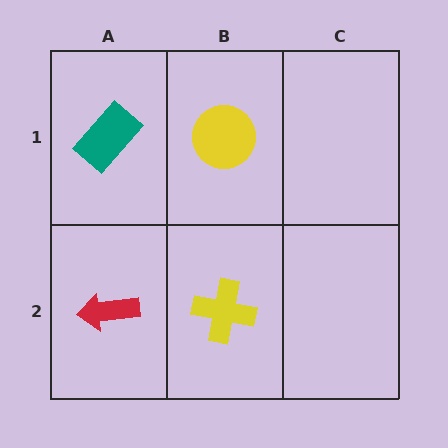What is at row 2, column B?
A yellow cross.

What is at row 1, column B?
A yellow circle.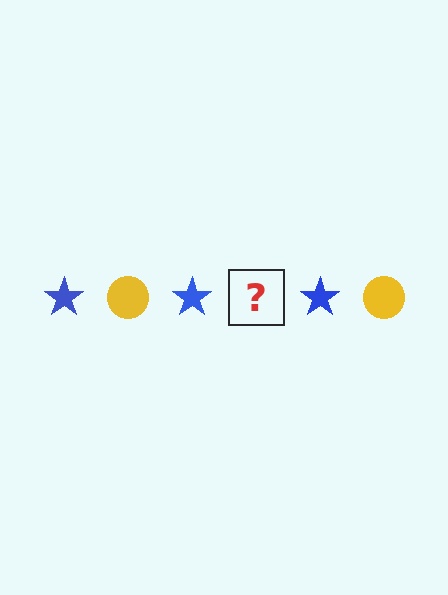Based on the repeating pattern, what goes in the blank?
The blank should be a yellow circle.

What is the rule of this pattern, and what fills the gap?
The rule is that the pattern alternates between blue star and yellow circle. The gap should be filled with a yellow circle.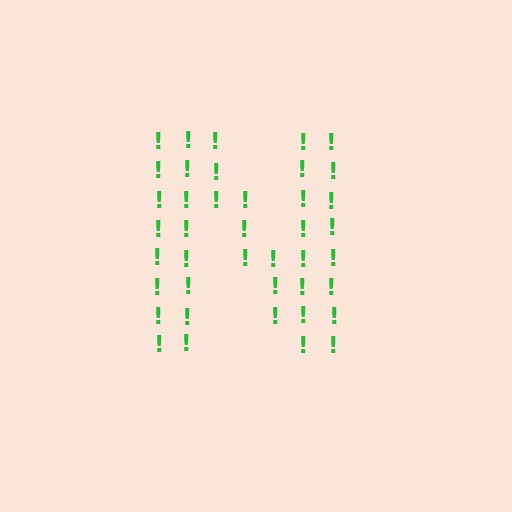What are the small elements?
The small elements are exclamation marks.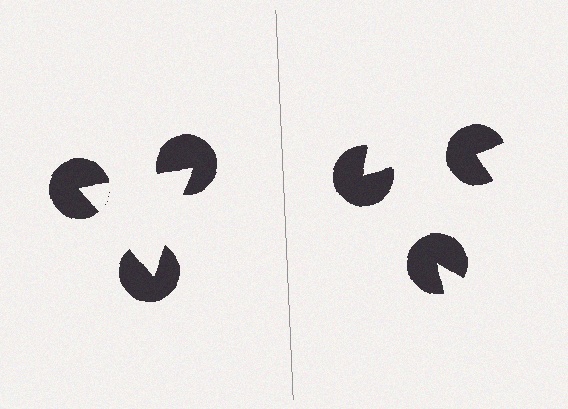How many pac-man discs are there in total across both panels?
6 — 3 on each side.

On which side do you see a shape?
An illusory triangle appears on the left side. On the right side the wedge cuts are rotated, so no coherent shape forms.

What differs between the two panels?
The pac-man discs are positioned identically on both sides; only the wedge orientations differ. On the left they align to a triangle; on the right they are misaligned.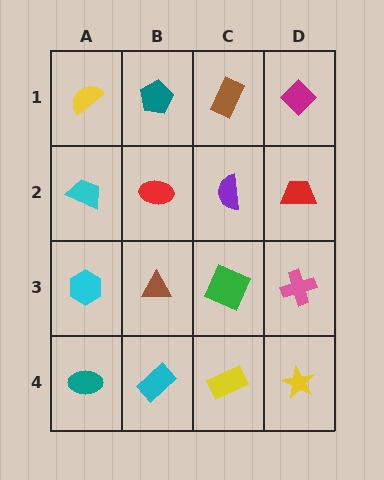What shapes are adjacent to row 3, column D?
A red trapezoid (row 2, column D), a yellow star (row 4, column D), a green square (row 3, column C).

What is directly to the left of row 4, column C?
A cyan rectangle.